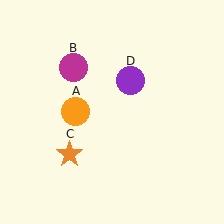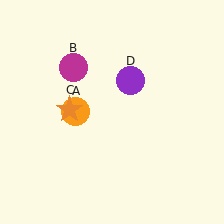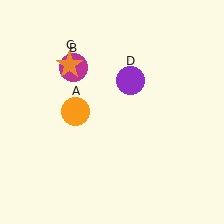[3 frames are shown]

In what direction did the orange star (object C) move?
The orange star (object C) moved up.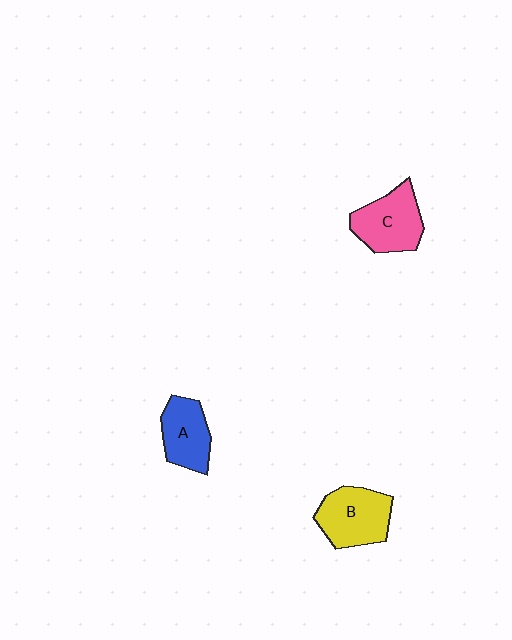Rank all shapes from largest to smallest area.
From largest to smallest: B (yellow), C (pink), A (blue).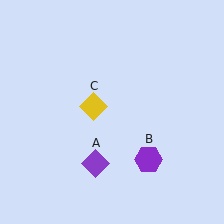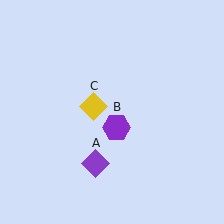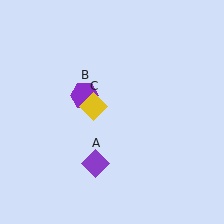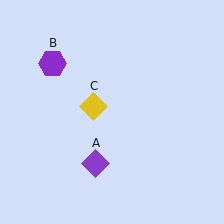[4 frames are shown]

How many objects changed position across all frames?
1 object changed position: purple hexagon (object B).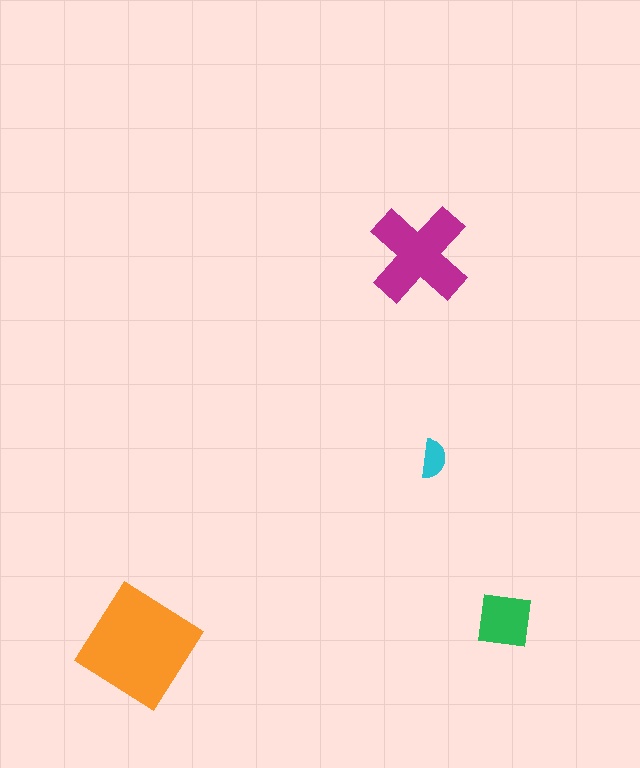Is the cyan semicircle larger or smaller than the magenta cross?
Smaller.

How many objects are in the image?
There are 4 objects in the image.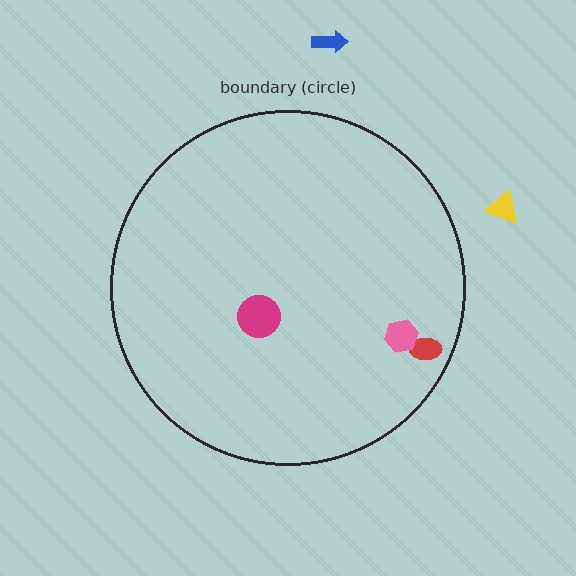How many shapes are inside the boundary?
3 inside, 2 outside.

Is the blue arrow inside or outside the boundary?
Outside.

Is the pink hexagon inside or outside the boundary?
Inside.